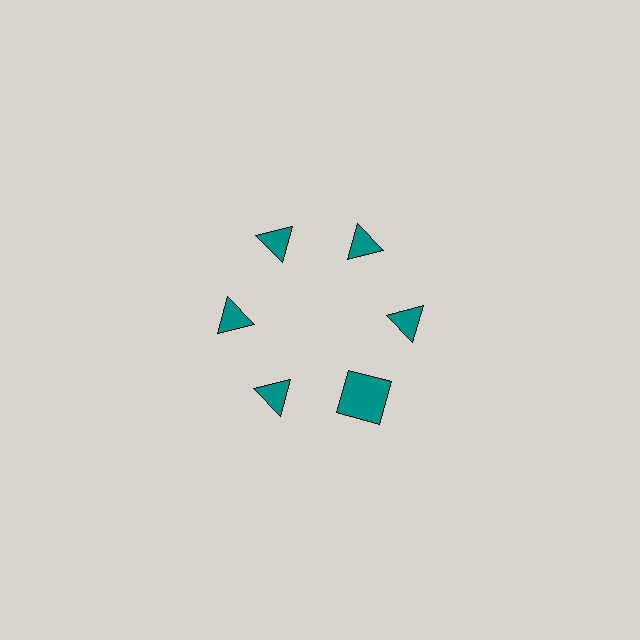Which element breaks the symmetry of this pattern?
The teal square at roughly the 5 o'clock position breaks the symmetry. All other shapes are teal triangles.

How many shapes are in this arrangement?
There are 6 shapes arranged in a ring pattern.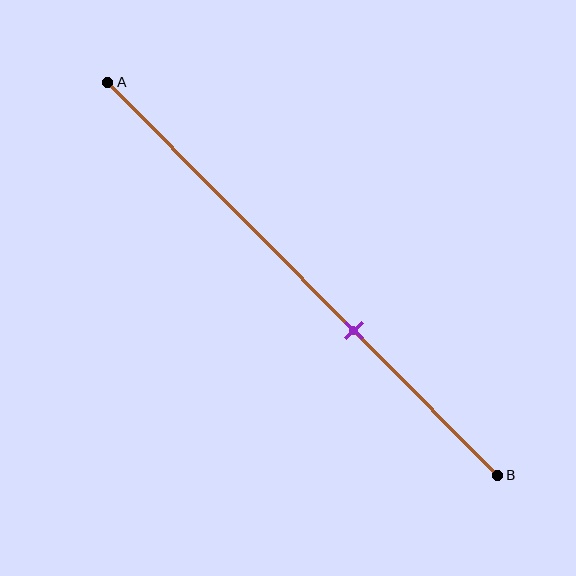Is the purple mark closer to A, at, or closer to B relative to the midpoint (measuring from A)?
The purple mark is closer to point B than the midpoint of segment AB.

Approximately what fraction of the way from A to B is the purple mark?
The purple mark is approximately 65% of the way from A to B.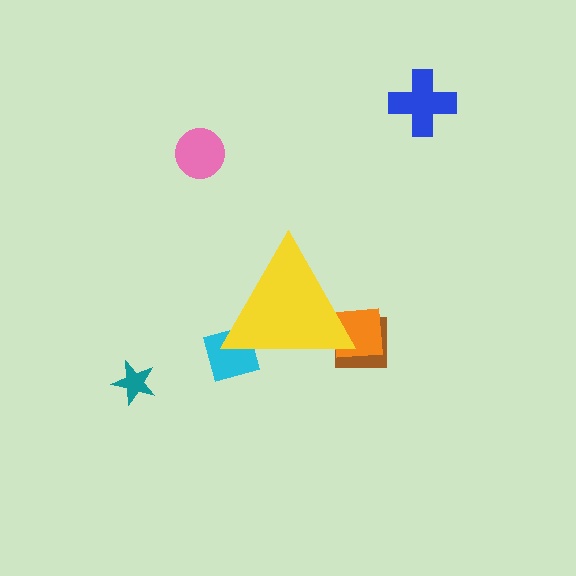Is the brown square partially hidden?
Yes, the brown square is partially hidden behind the yellow triangle.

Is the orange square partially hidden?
Yes, the orange square is partially hidden behind the yellow triangle.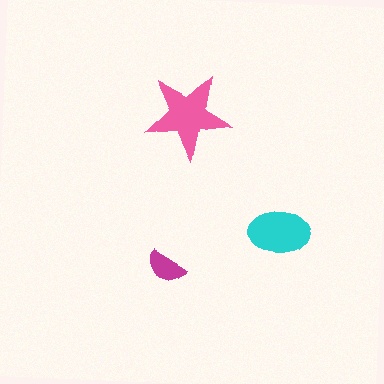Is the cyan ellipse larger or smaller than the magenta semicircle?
Larger.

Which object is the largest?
The pink star.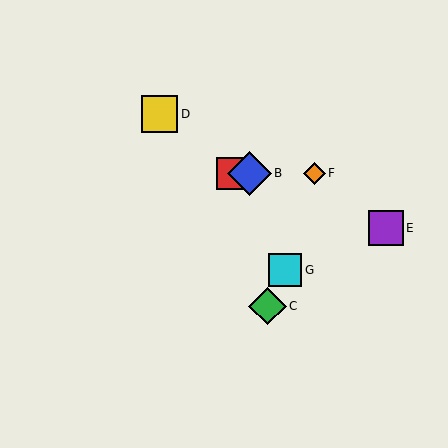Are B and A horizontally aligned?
Yes, both are at y≈173.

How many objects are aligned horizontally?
3 objects (A, B, F) are aligned horizontally.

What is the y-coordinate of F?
Object F is at y≈173.